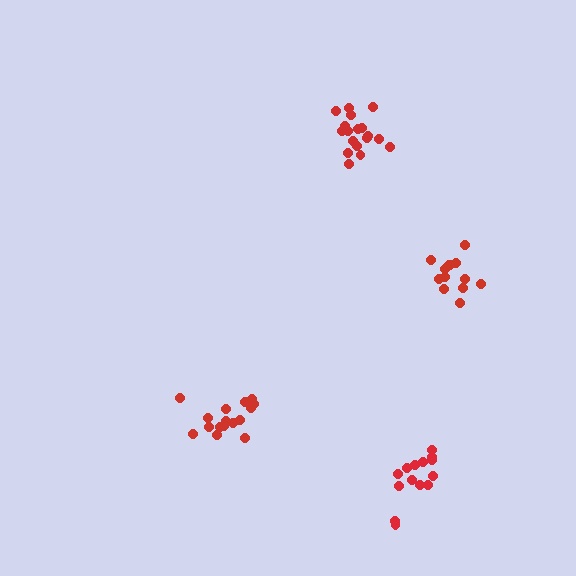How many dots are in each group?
Group 1: 14 dots, Group 2: 18 dots, Group 3: 13 dots, Group 4: 17 dots (62 total).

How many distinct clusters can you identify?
There are 4 distinct clusters.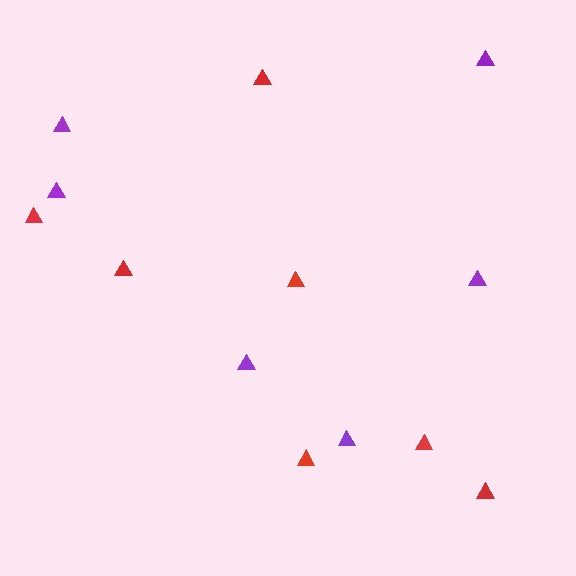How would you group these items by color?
There are 2 groups: one group of red triangles (7) and one group of purple triangles (6).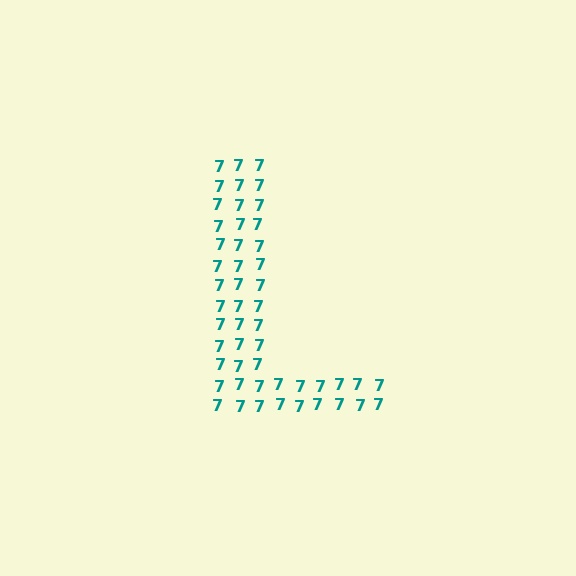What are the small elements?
The small elements are digit 7's.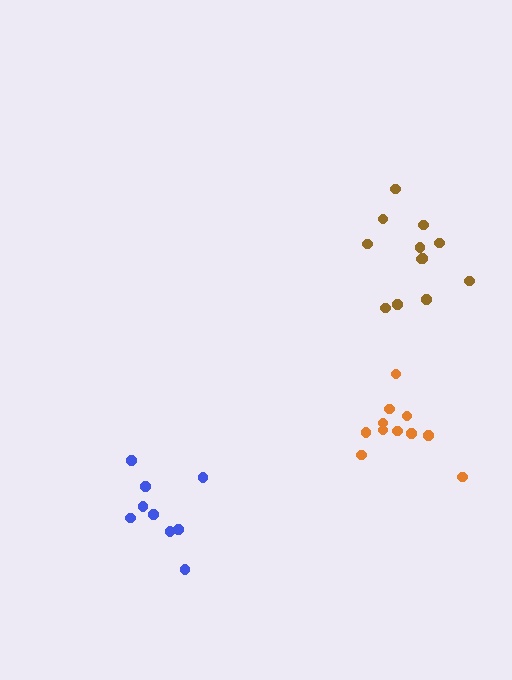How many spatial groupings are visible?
There are 3 spatial groupings.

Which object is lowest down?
The blue cluster is bottommost.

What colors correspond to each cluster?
The clusters are colored: orange, brown, blue.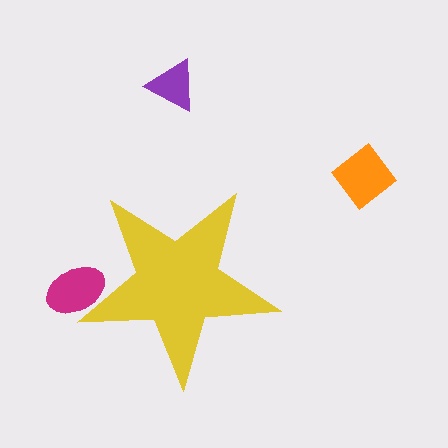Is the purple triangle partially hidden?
No, the purple triangle is fully visible.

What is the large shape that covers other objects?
A yellow star.